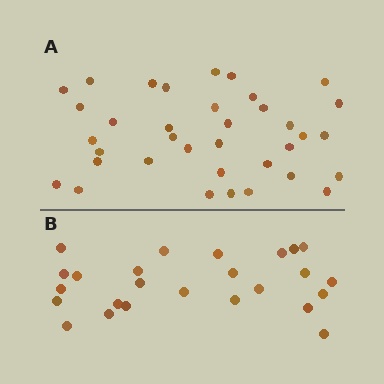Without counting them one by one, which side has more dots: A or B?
Region A (the top region) has more dots.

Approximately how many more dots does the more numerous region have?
Region A has roughly 12 or so more dots than region B.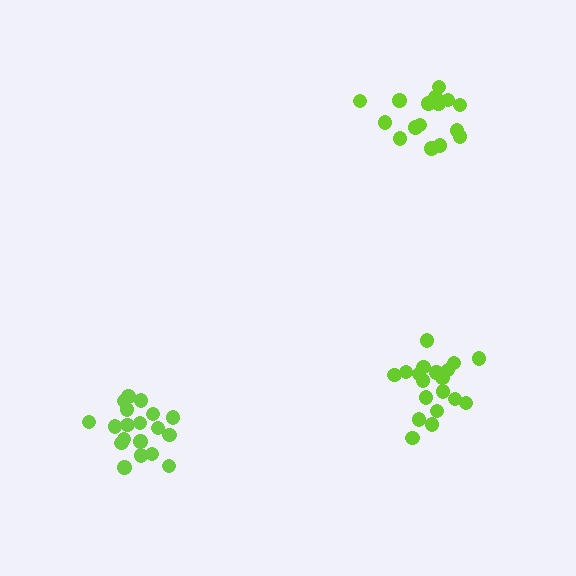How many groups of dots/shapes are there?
There are 3 groups.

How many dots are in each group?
Group 1: 16 dots, Group 2: 19 dots, Group 3: 19 dots (54 total).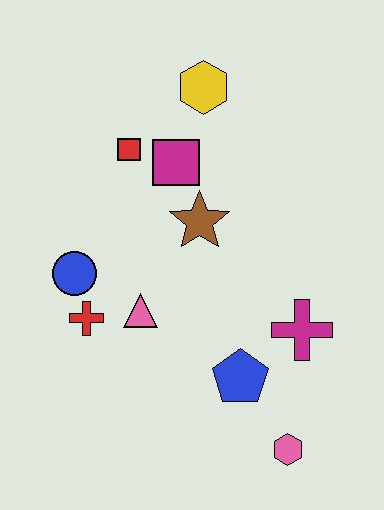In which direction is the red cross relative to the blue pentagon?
The red cross is to the left of the blue pentagon.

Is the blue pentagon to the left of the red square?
No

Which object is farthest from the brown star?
The pink hexagon is farthest from the brown star.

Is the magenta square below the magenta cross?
No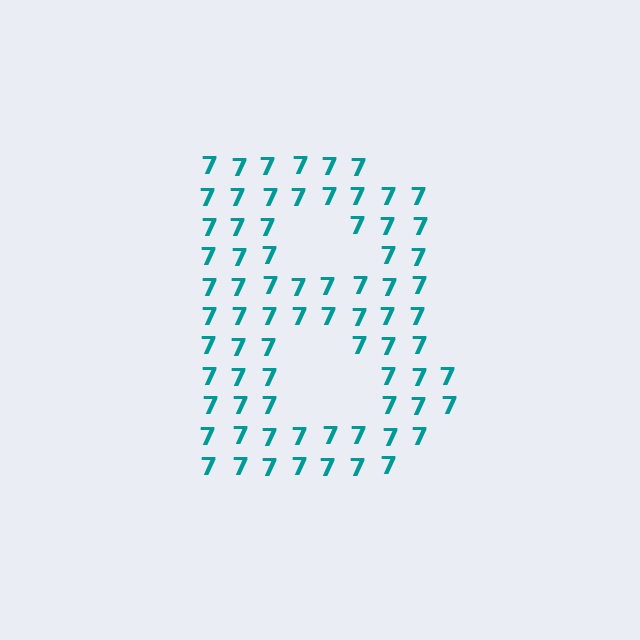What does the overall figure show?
The overall figure shows the letter B.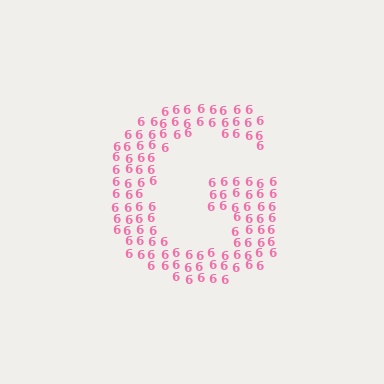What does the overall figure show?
The overall figure shows the letter G.